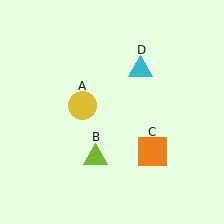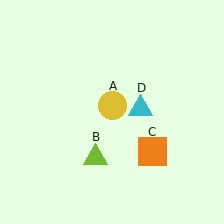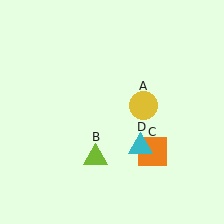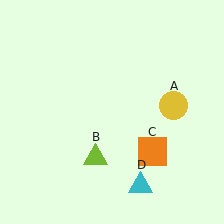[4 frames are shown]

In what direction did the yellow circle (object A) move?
The yellow circle (object A) moved right.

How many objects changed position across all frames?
2 objects changed position: yellow circle (object A), cyan triangle (object D).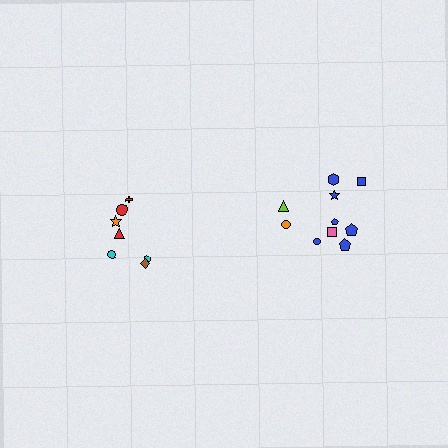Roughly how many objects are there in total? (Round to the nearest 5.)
Roughly 15 objects in total.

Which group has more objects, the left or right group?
The right group.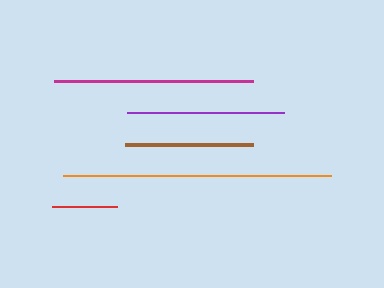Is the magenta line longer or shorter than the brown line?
The magenta line is longer than the brown line.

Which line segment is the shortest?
The red line is the shortest at approximately 65 pixels.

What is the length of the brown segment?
The brown segment is approximately 128 pixels long.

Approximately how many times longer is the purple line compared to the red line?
The purple line is approximately 2.4 times the length of the red line.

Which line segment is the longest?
The orange line is the longest at approximately 268 pixels.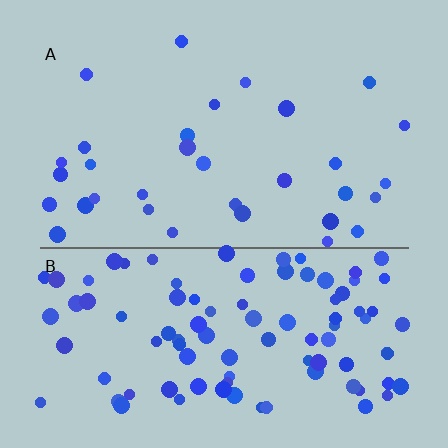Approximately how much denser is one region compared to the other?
Approximately 3.1× — region B over region A.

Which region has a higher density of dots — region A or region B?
B (the bottom).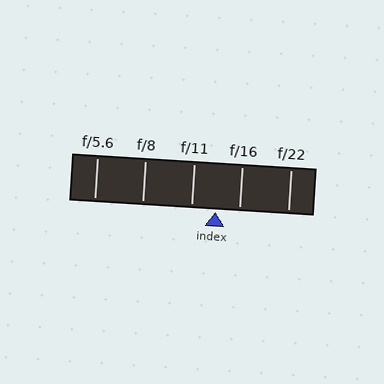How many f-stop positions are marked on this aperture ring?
There are 5 f-stop positions marked.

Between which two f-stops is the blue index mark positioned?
The index mark is between f/11 and f/16.